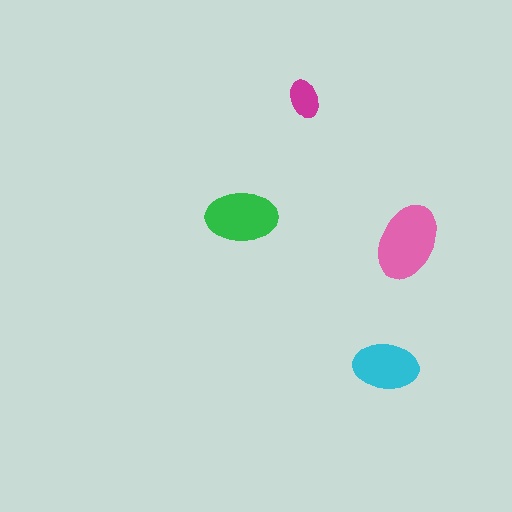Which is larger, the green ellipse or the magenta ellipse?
The green one.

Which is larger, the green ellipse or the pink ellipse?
The pink one.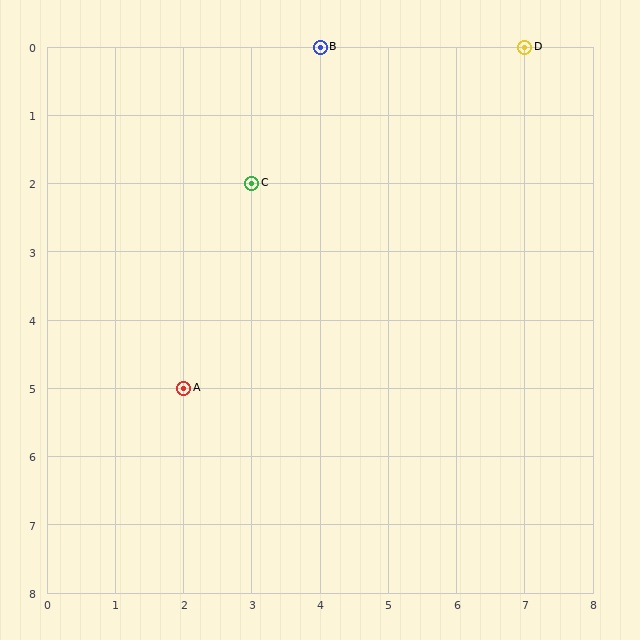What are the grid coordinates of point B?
Point B is at grid coordinates (4, 0).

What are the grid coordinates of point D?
Point D is at grid coordinates (7, 0).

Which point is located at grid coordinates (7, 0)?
Point D is at (7, 0).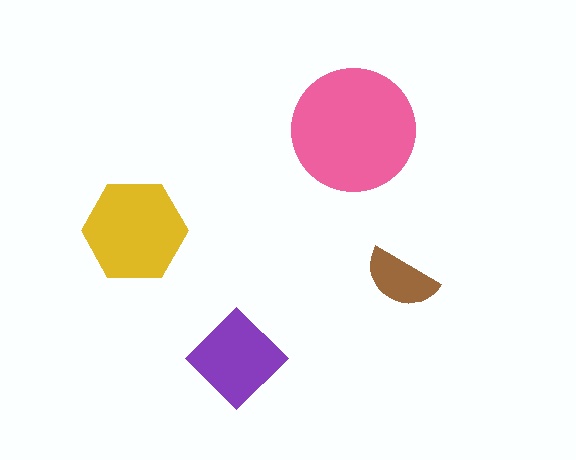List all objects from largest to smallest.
The pink circle, the yellow hexagon, the purple diamond, the brown semicircle.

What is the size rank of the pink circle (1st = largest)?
1st.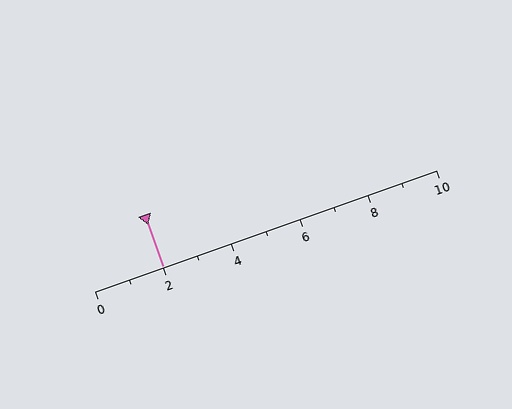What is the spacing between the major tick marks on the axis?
The major ticks are spaced 2 apart.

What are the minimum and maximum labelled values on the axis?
The axis runs from 0 to 10.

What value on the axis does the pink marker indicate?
The marker indicates approximately 2.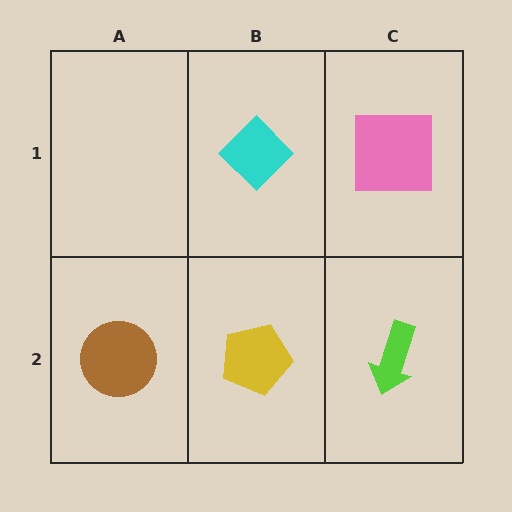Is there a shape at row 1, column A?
No, that cell is empty.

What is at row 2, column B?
A yellow pentagon.